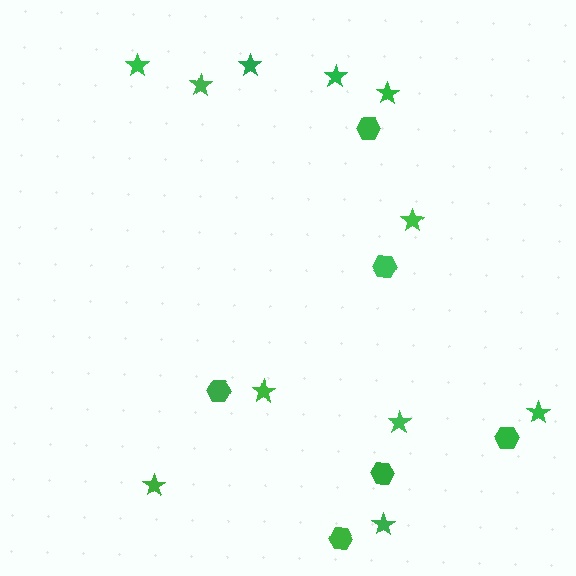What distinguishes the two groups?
There are 2 groups: one group of stars (11) and one group of hexagons (6).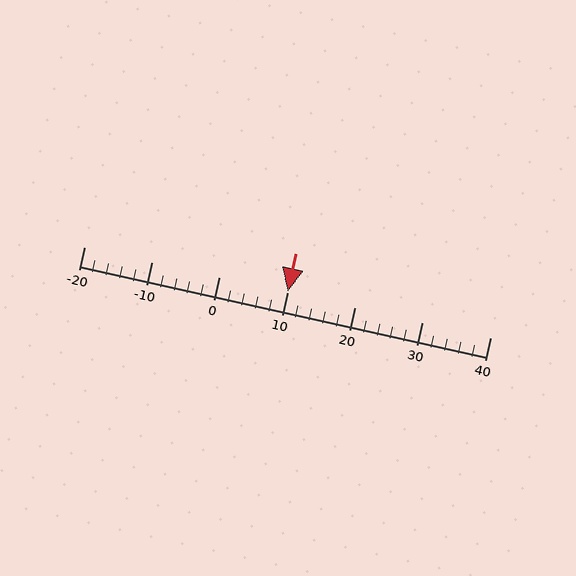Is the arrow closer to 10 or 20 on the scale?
The arrow is closer to 10.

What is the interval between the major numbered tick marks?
The major tick marks are spaced 10 units apart.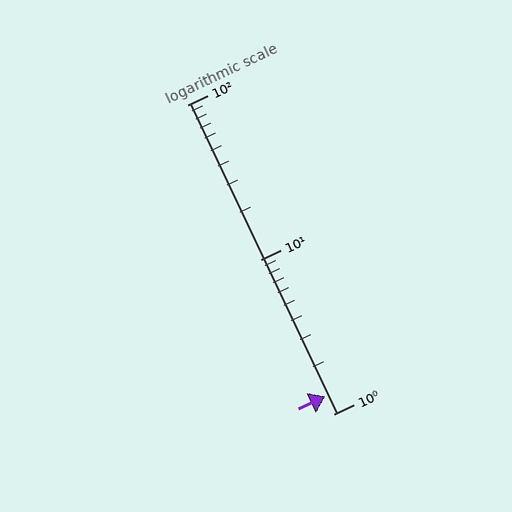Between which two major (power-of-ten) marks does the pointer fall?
The pointer is between 1 and 10.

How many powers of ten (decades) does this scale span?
The scale spans 2 decades, from 1 to 100.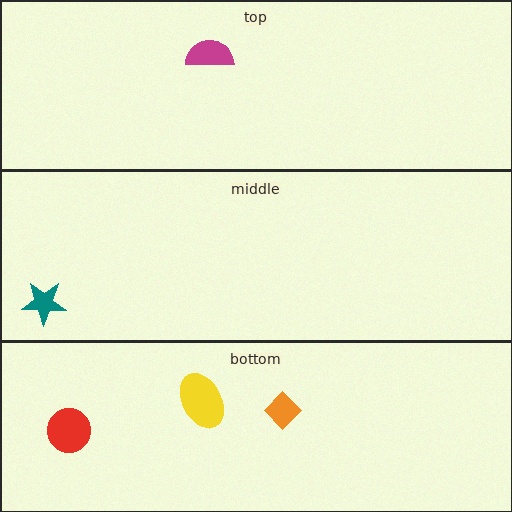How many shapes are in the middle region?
1.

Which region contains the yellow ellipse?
The bottom region.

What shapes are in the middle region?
The teal star.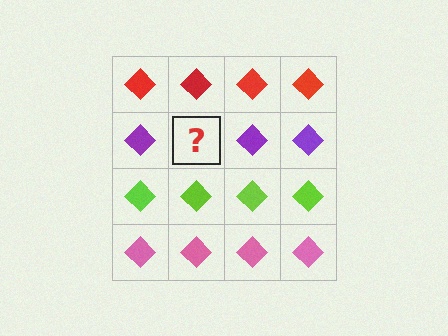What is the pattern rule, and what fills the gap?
The rule is that each row has a consistent color. The gap should be filled with a purple diamond.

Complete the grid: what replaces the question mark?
The question mark should be replaced with a purple diamond.